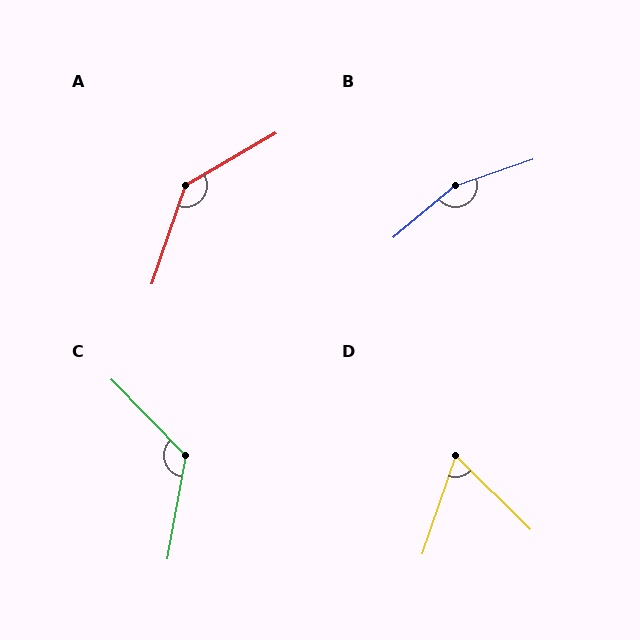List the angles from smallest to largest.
D (64°), C (125°), A (139°), B (159°).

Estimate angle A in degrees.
Approximately 139 degrees.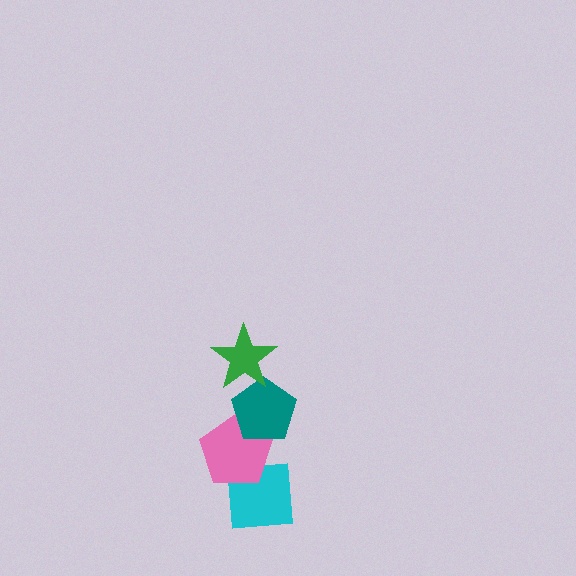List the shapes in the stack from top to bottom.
From top to bottom: the green star, the teal pentagon, the pink pentagon, the cyan square.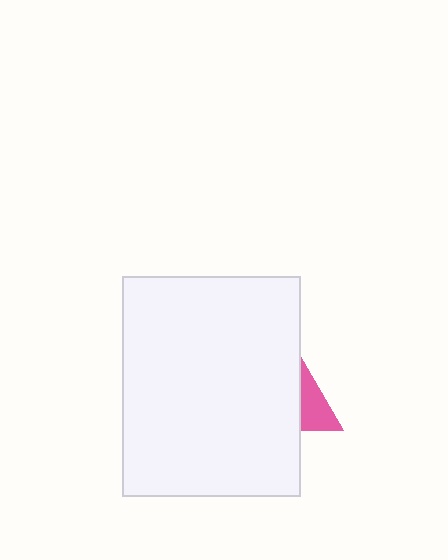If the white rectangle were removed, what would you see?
You would see the complete pink triangle.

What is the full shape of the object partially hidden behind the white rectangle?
The partially hidden object is a pink triangle.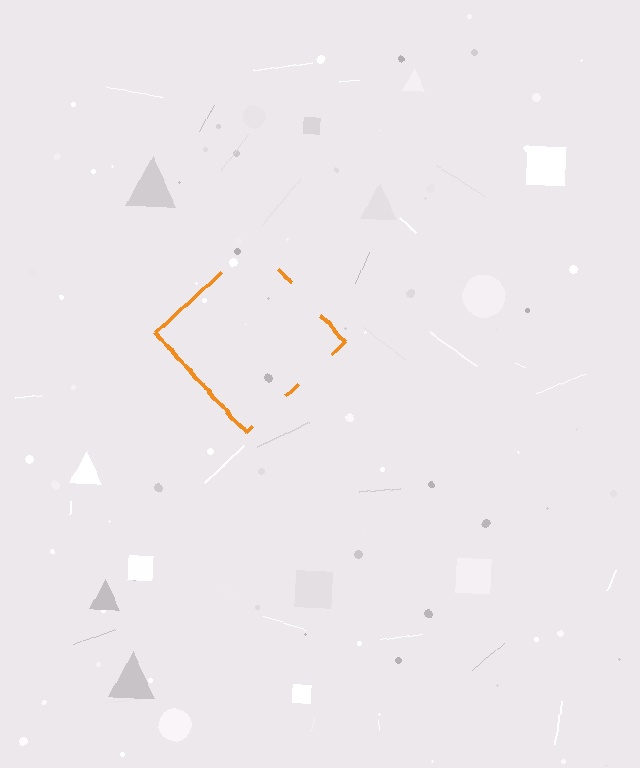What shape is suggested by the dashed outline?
The dashed outline suggests a diamond.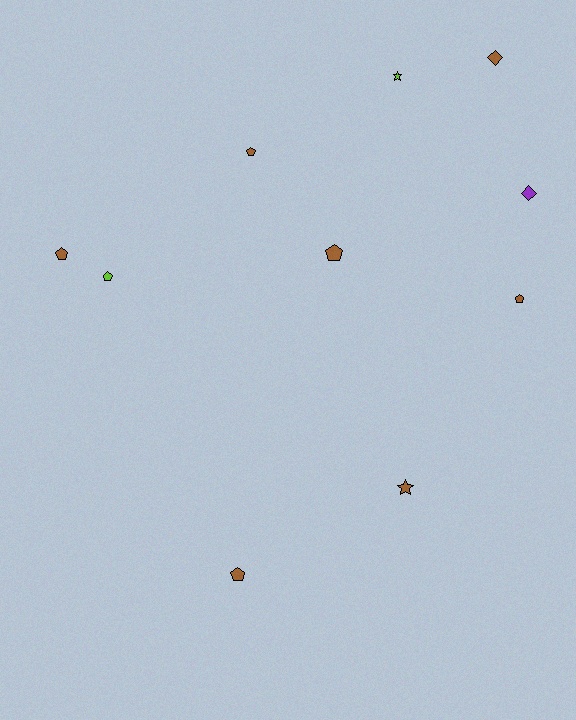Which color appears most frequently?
Brown, with 7 objects.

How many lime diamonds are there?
There are no lime diamonds.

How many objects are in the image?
There are 10 objects.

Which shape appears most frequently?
Pentagon, with 6 objects.